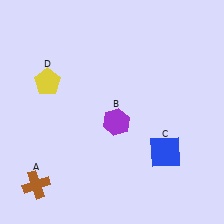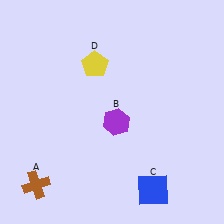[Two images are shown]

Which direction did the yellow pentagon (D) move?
The yellow pentagon (D) moved right.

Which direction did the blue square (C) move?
The blue square (C) moved down.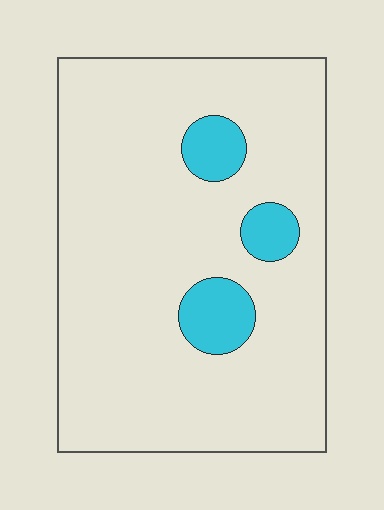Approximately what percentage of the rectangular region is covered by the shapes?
Approximately 10%.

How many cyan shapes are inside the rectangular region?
3.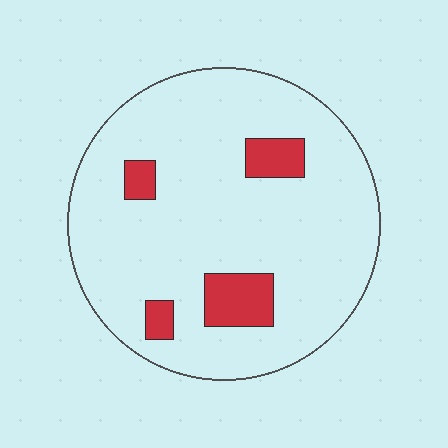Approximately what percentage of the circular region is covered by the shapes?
Approximately 10%.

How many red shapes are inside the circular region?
4.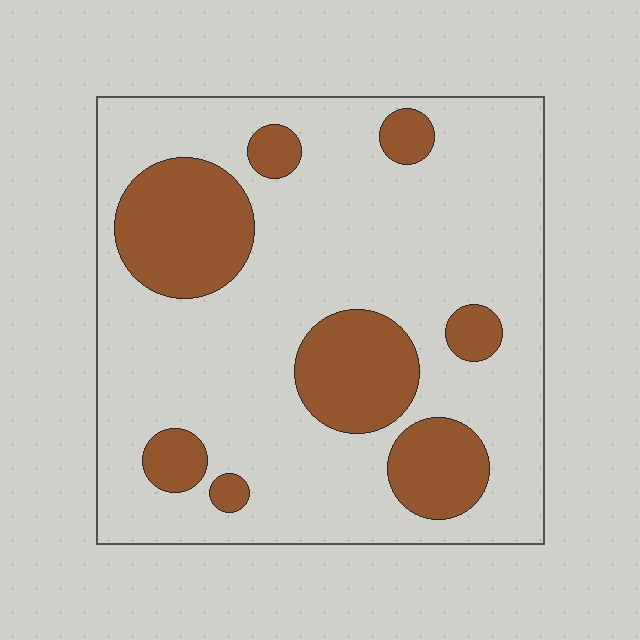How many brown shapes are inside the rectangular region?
8.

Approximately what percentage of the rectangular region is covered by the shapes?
Approximately 25%.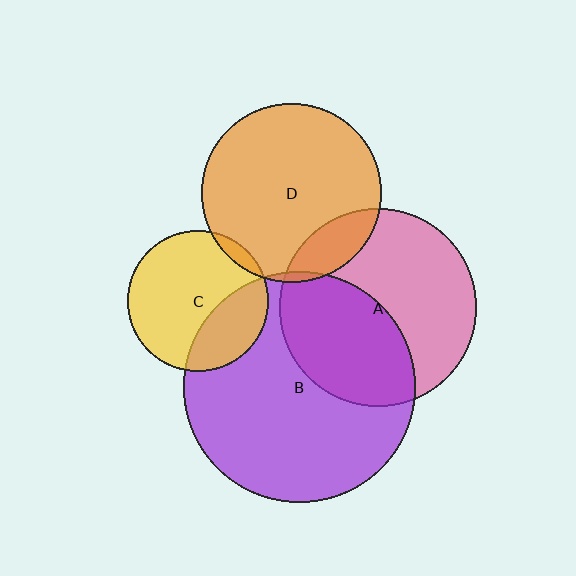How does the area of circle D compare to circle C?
Approximately 1.6 times.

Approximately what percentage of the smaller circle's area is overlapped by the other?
Approximately 15%.